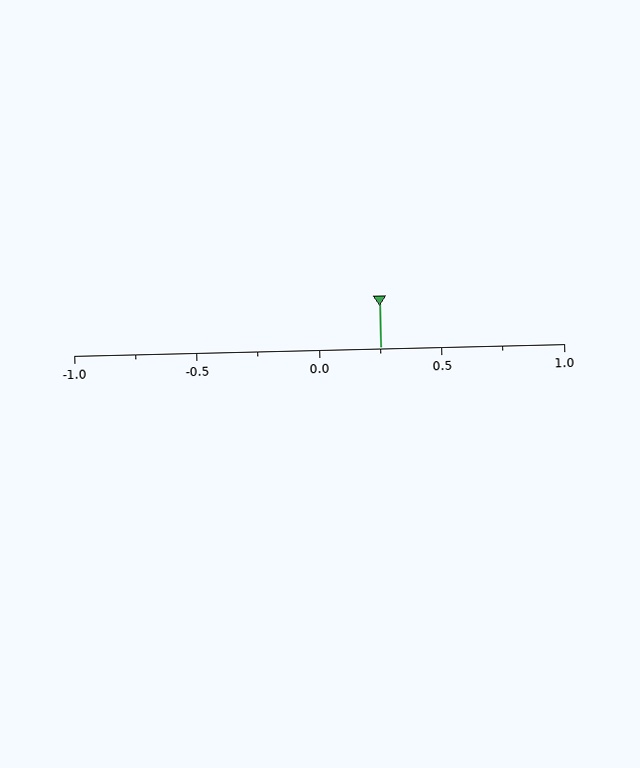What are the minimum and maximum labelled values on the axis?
The axis runs from -1.0 to 1.0.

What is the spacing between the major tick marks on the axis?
The major ticks are spaced 0.5 apart.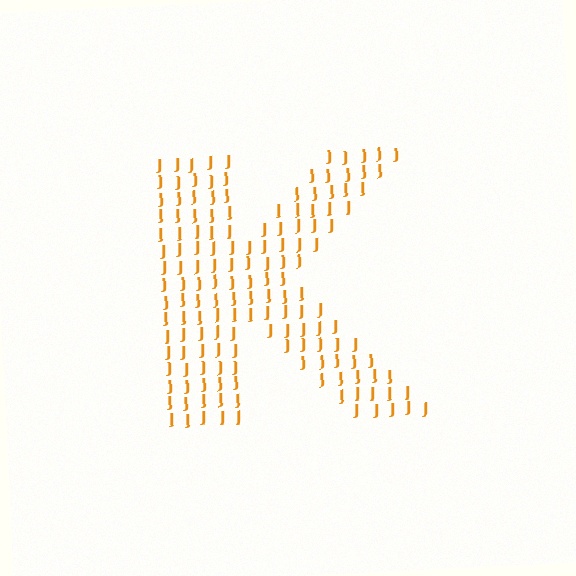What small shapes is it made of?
It is made of small letter J's.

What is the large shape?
The large shape is the letter K.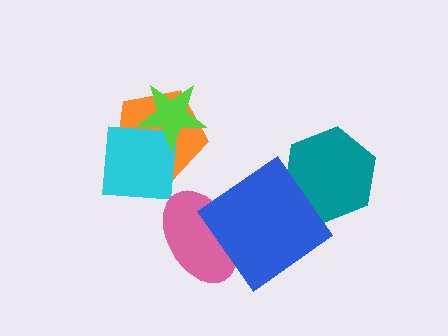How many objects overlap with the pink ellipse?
1 object overlaps with the pink ellipse.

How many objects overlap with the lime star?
2 objects overlap with the lime star.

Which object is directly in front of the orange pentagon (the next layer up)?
The cyan square is directly in front of the orange pentagon.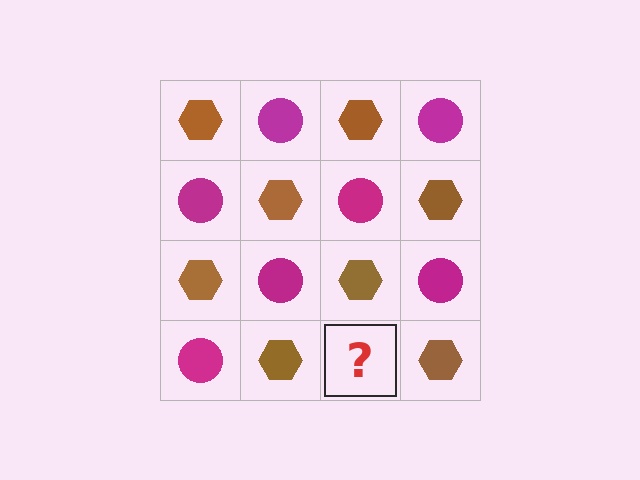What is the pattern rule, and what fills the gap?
The rule is that it alternates brown hexagon and magenta circle in a checkerboard pattern. The gap should be filled with a magenta circle.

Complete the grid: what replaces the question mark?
The question mark should be replaced with a magenta circle.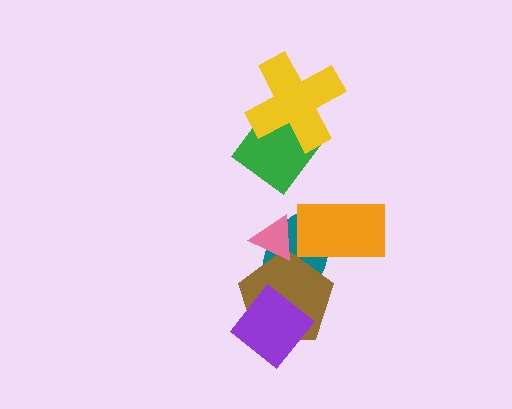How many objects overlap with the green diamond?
1 object overlaps with the green diamond.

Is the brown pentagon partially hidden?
Yes, it is partially covered by another shape.